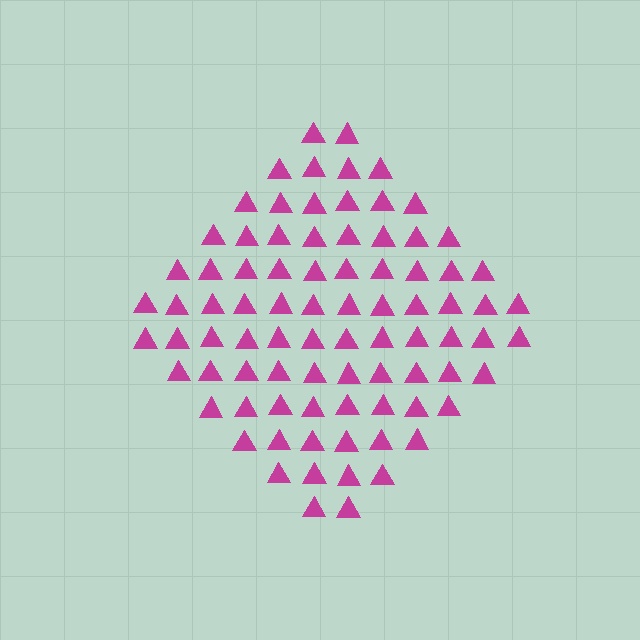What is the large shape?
The large shape is a diamond.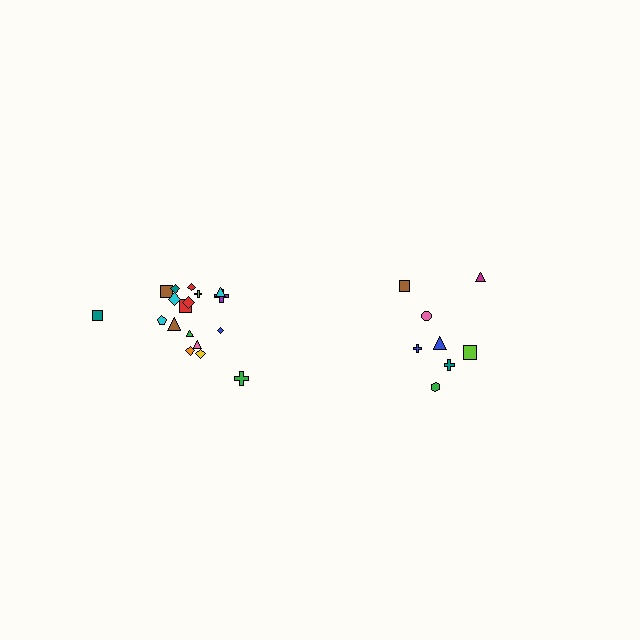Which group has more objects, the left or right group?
The left group.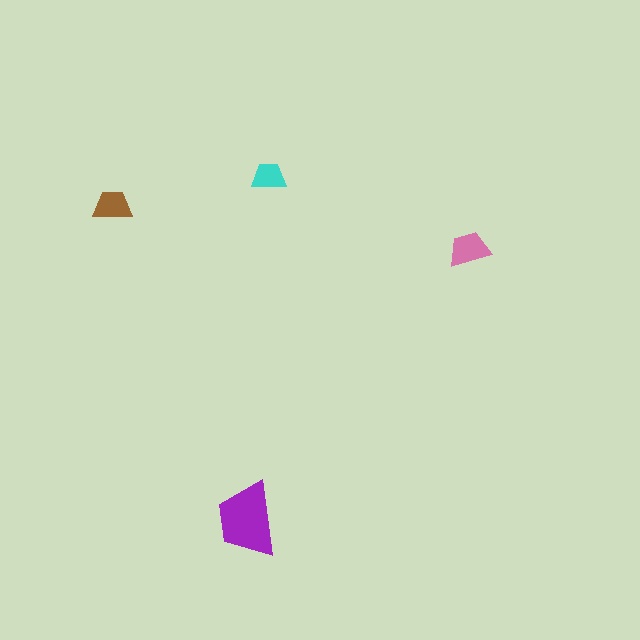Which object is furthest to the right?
The pink trapezoid is rightmost.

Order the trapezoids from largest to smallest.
the purple one, the pink one, the brown one, the cyan one.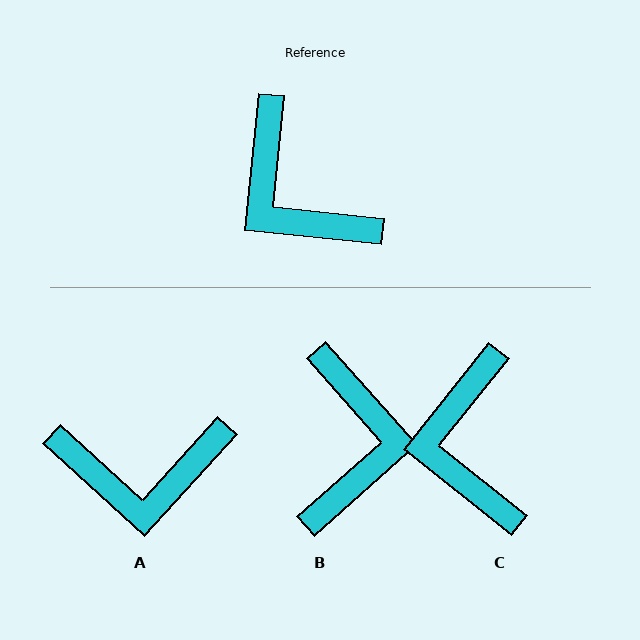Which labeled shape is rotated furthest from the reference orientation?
B, about 137 degrees away.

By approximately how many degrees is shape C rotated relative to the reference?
Approximately 33 degrees clockwise.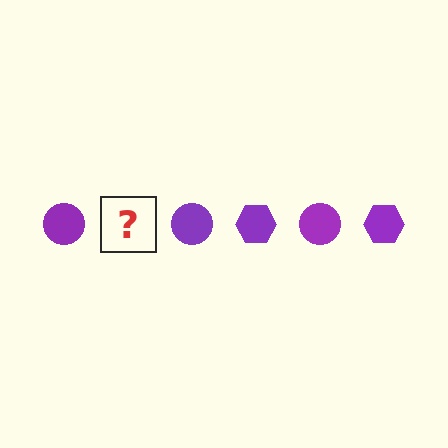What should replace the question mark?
The question mark should be replaced with a purple hexagon.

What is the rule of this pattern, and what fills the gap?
The rule is that the pattern cycles through circle, hexagon shapes in purple. The gap should be filled with a purple hexagon.